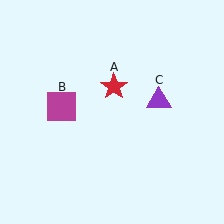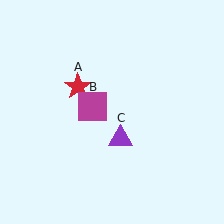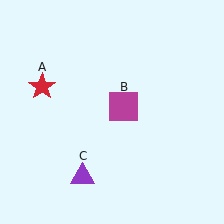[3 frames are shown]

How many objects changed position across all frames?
3 objects changed position: red star (object A), magenta square (object B), purple triangle (object C).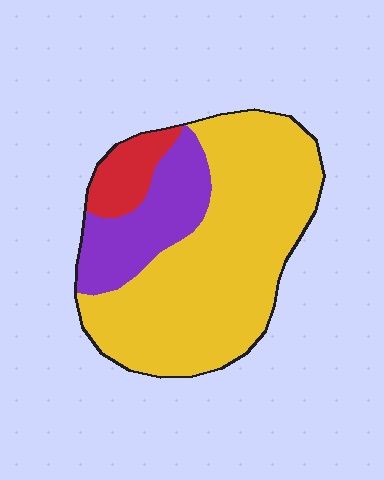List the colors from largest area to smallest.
From largest to smallest: yellow, purple, red.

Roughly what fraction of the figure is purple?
Purple covers 21% of the figure.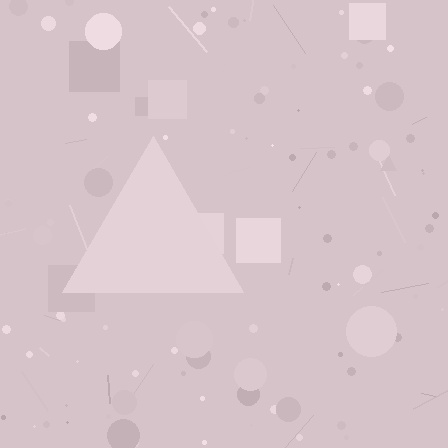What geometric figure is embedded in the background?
A triangle is embedded in the background.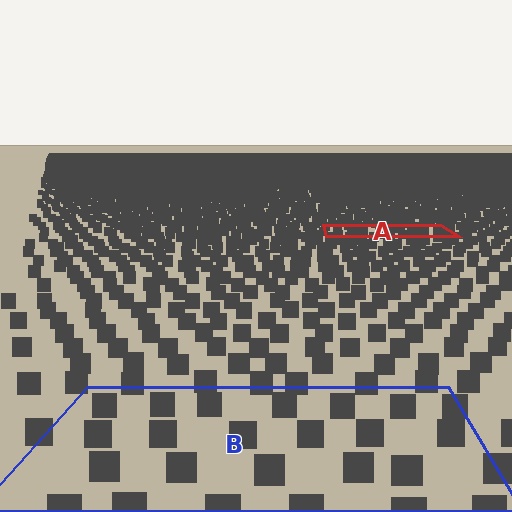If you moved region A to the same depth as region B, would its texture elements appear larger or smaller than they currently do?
They would appear larger. At a closer depth, the same texture elements are projected at a bigger on-screen size.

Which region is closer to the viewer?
Region B is closer. The texture elements there are larger and more spread out.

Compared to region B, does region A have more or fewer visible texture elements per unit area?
Region A has more texture elements per unit area — they are packed more densely because it is farther away.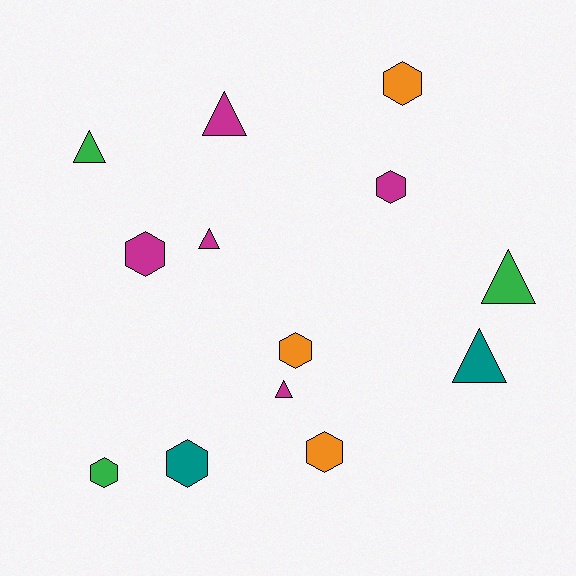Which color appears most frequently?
Magenta, with 5 objects.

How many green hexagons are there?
There is 1 green hexagon.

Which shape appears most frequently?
Hexagon, with 7 objects.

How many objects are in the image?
There are 13 objects.